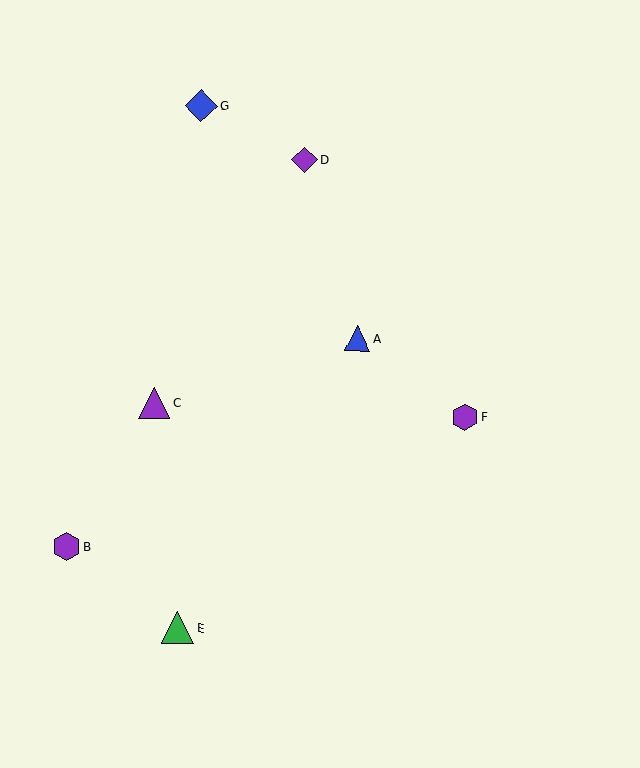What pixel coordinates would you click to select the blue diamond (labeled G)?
Click at (201, 106) to select the blue diamond G.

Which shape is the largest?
The green triangle (labeled E) is the largest.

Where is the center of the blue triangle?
The center of the blue triangle is at (357, 338).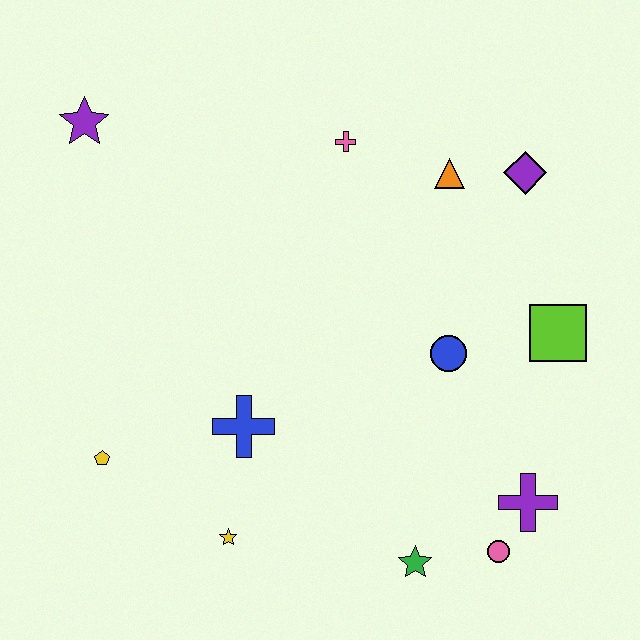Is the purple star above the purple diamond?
Yes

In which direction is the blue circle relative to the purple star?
The blue circle is to the right of the purple star.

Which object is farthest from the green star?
The purple star is farthest from the green star.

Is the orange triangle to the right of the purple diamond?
No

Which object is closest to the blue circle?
The lime square is closest to the blue circle.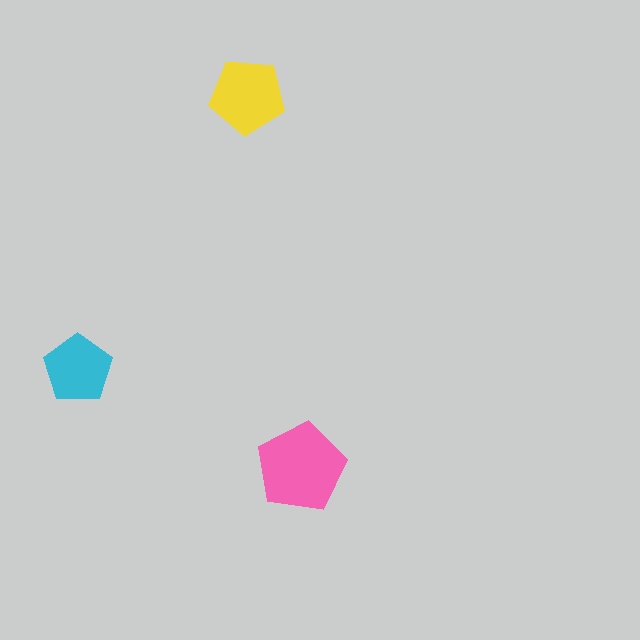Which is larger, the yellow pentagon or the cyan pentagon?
The yellow one.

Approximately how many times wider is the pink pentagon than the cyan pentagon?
About 1.5 times wider.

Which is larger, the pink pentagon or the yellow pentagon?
The pink one.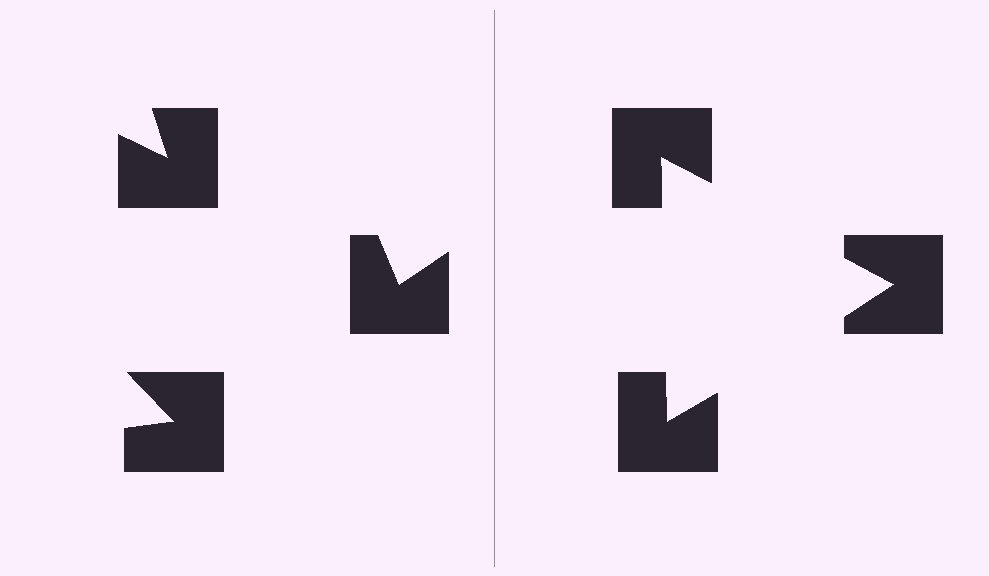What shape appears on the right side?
An illusory triangle.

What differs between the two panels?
The notched squares are positioned identically on both sides; only the wedge orientations differ. On the right they align to a triangle; on the left they are misaligned.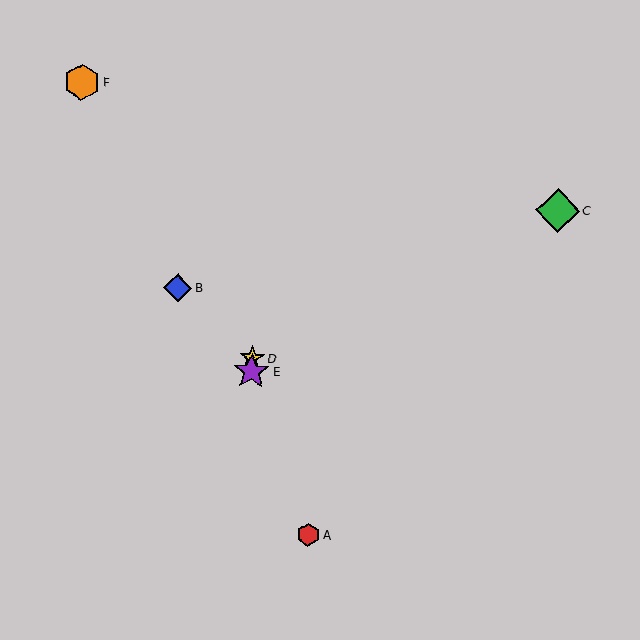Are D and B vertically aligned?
No, D is at x≈252 and B is at x≈178.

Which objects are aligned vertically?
Objects D, E are aligned vertically.